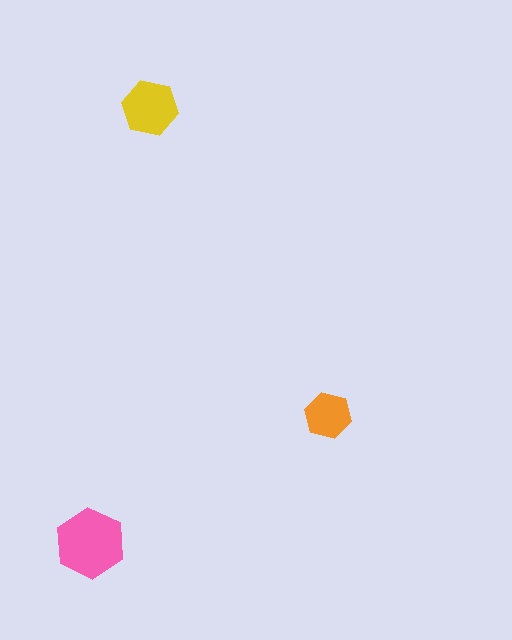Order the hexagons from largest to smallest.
the pink one, the yellow one, the orange one.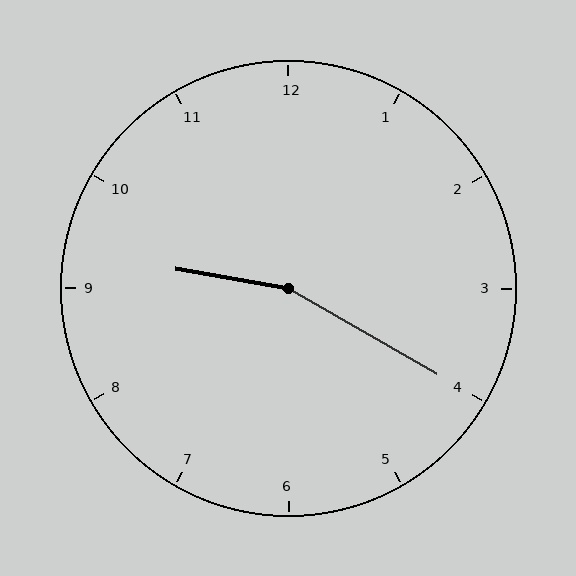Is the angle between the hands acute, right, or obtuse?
It is obtuse.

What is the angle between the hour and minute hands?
Approximately 160 degrees.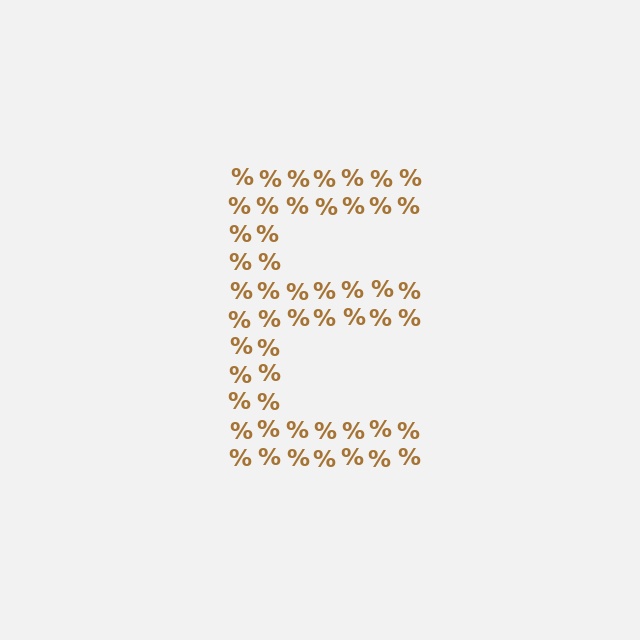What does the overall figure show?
The overall figure shows the letter E.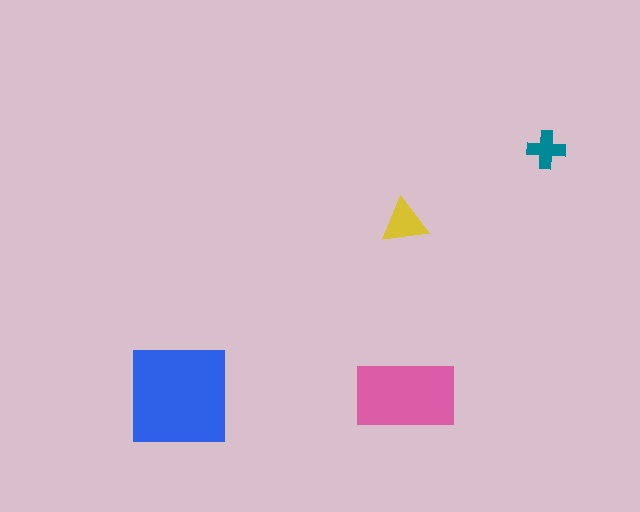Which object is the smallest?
The teal cross.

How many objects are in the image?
There are 4 objects in the image.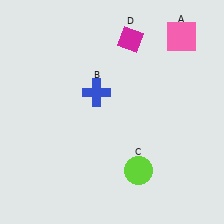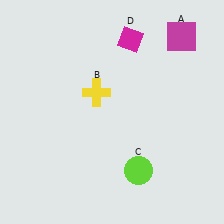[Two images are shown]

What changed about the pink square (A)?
In Image 1, A is pink. In Image 2, it changed to magenta.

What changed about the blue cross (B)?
In Image 1, B is blue. In Image 2, it changed to yellow.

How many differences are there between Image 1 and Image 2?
There are 2 differences between the two images.